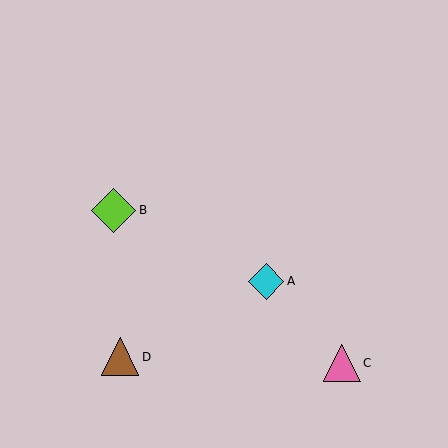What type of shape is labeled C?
Shape C is a pink triangle.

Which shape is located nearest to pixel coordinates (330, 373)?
The pink triangle (labeled C) at (342, 363) is nearest to that location.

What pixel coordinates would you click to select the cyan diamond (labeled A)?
Click at (266, 281) to select the cyan diamond A.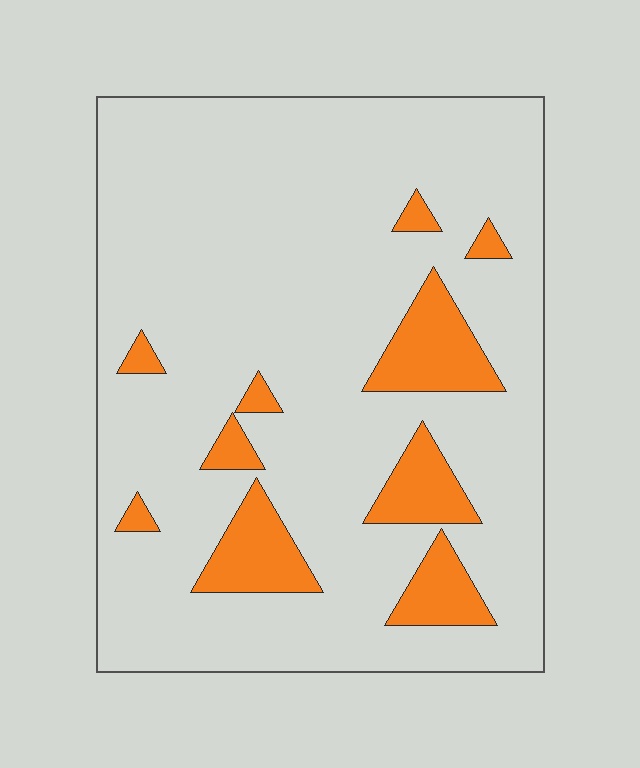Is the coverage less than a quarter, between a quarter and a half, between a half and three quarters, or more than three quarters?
Less than a quarter.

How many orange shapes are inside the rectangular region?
10.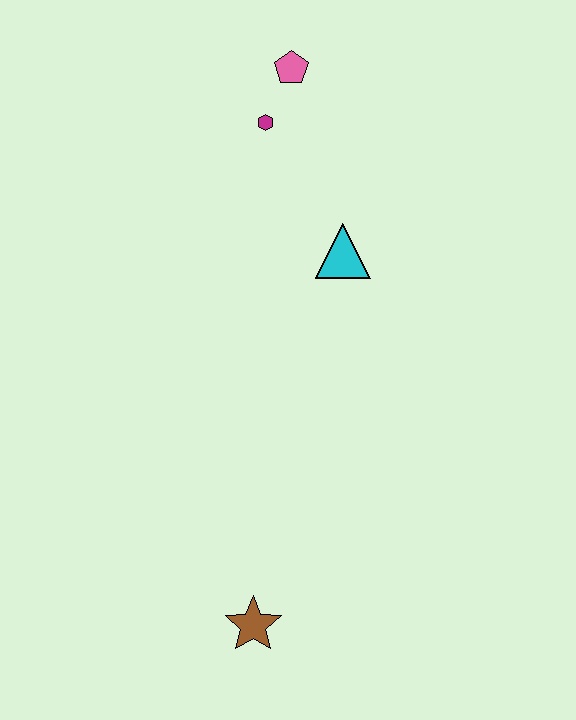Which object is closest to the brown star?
The cyan triangle is closest to the brown star.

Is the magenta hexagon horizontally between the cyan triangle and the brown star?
Yes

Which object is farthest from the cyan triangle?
The brown star is farthest from the cyan triangle.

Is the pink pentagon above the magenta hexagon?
Yes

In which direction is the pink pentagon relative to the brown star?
The pink pentagon is above the brown star.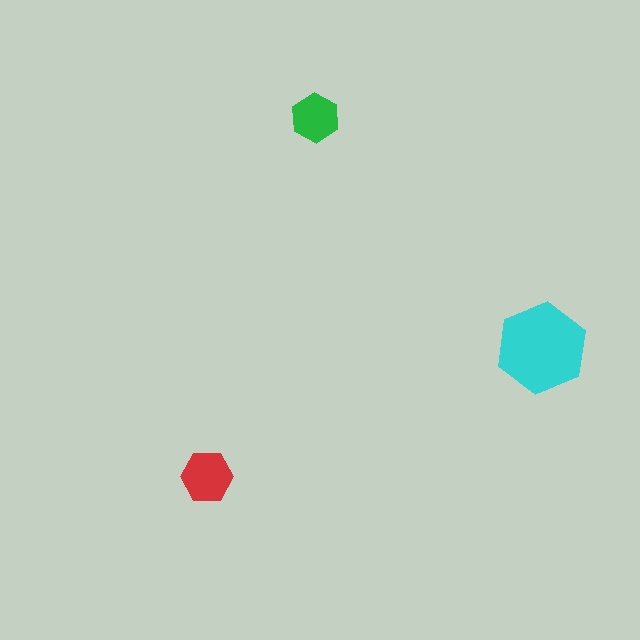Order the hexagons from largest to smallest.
the cyan one, the red one, the green one.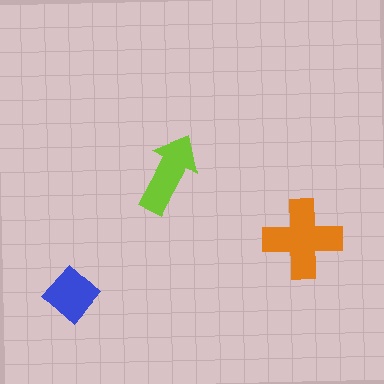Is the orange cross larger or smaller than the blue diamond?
Larger.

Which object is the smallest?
The blue diamond.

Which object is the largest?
The orange cross.